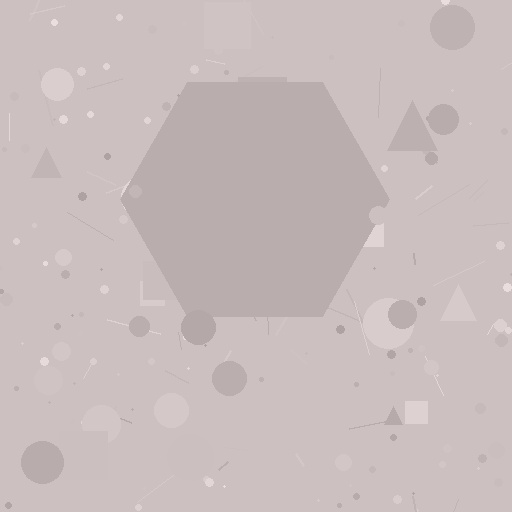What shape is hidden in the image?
A hexagon is hidden in the image.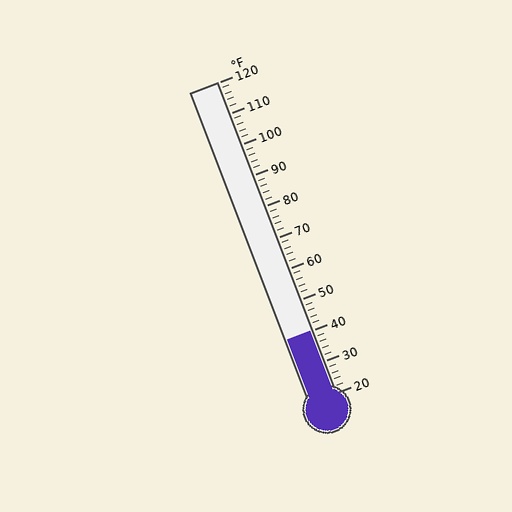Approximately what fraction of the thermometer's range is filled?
The thermometer is filled to approximately 20% of its range.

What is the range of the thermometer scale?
The thermometer scale ranges from 20°F to 120°F.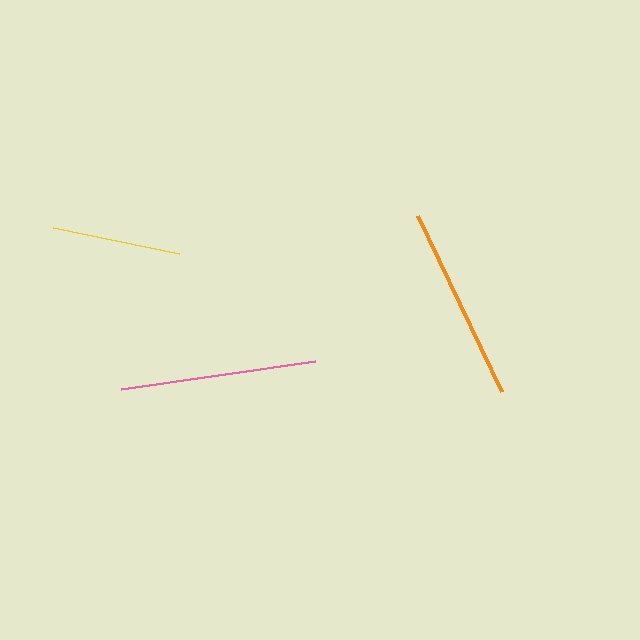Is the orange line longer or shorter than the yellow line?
The orange line is longer than the yellow line.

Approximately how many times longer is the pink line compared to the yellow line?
The pink line is approximately 1.5 times the length of the yellow line.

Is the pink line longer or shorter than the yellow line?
The pink line is longer than the yellow line.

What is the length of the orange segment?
The orange segment is approximately 195 pixels long.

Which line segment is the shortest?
The yellow line is the shortest at approximately 128 pixels.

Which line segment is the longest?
The pink line is the longest at approximately 195 pixels.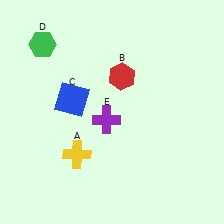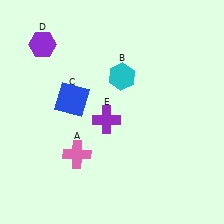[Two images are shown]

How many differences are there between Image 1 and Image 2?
There are 3 differences between the two images.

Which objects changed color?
A changed from yellow to pink. B changed from red to cyan. D changed from green to purple.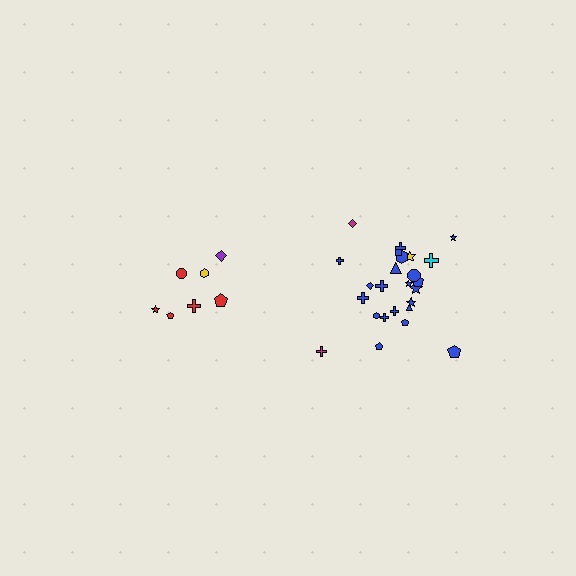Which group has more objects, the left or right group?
The right group.